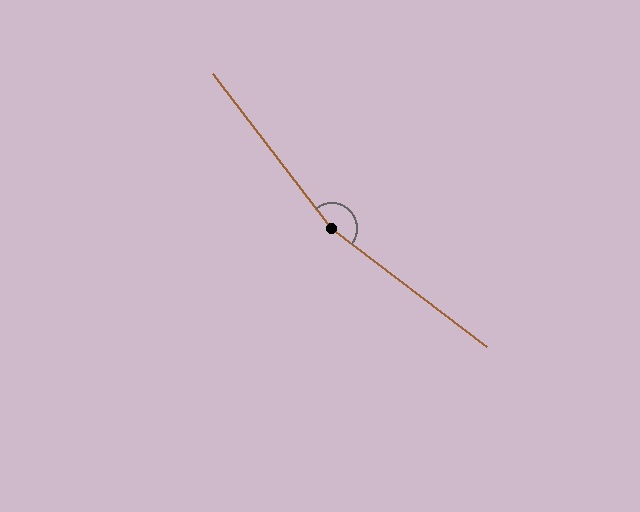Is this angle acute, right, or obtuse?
It is obtuse.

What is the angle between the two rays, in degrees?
Approximately 165 degrees.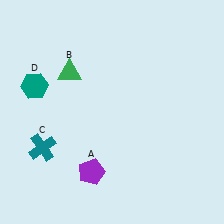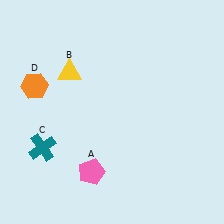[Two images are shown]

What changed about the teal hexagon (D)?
In Image 1, D is teal. In Image 2, it changed to orange.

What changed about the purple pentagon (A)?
In Image 1, A is purple. In Image 2, it changed to pink.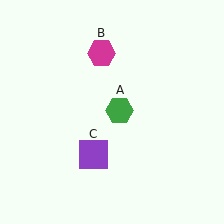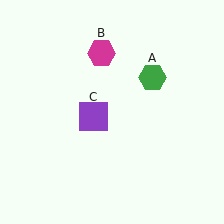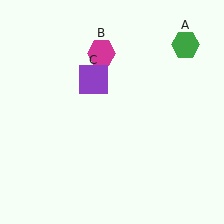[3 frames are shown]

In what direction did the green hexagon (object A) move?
The green hexagon (object A) moved up and to the right.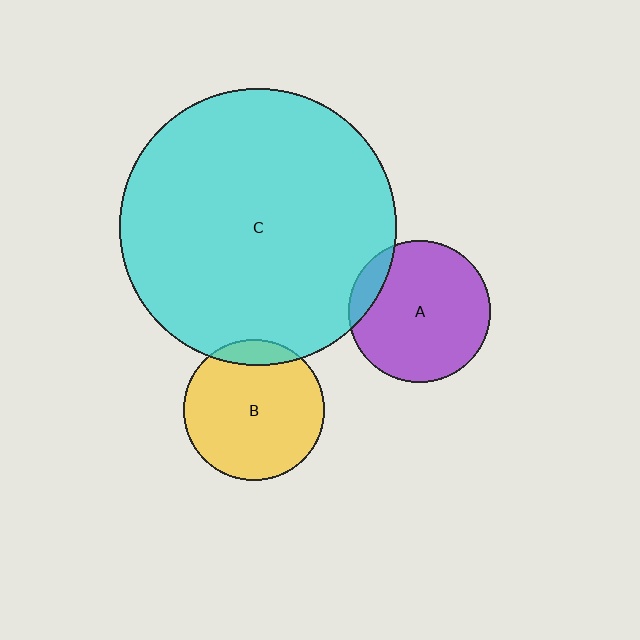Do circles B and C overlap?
Yes.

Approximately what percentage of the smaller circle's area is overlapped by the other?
Approximately 10%.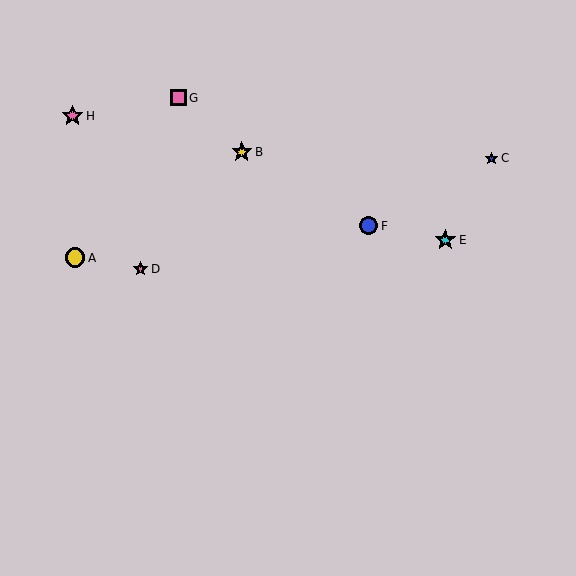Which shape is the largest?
The pink star (labeled H) is the largest.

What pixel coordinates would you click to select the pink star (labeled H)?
Click at (72, 116) to select the pink star H.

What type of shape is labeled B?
Shape B is a yellow star.